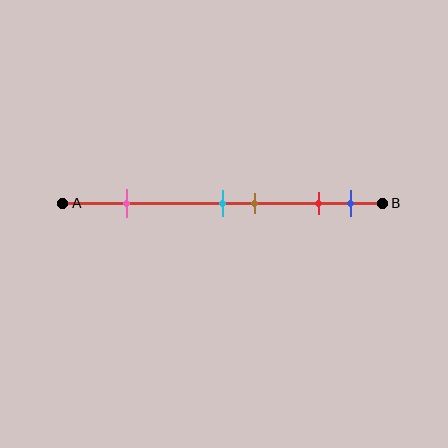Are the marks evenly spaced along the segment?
No, the marks are not evenly spaced.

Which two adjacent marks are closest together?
The cyan and brown marks are the closest adjacent pair.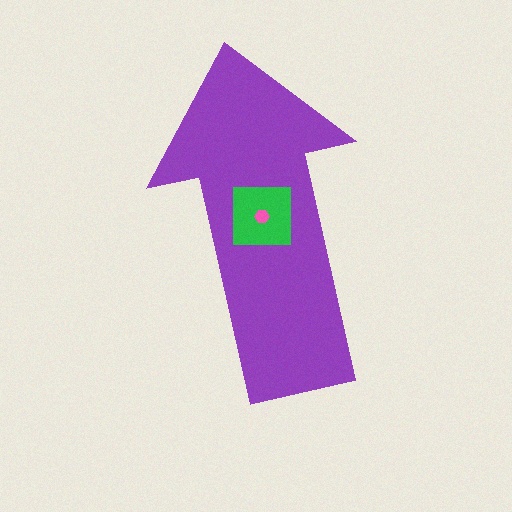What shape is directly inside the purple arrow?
The green square.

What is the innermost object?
The pink hexagon.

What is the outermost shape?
The purple arrow.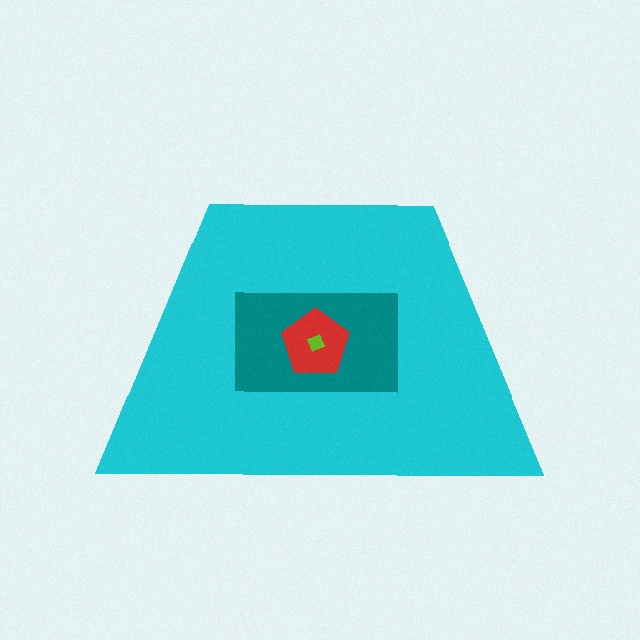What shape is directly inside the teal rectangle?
The red pentagon.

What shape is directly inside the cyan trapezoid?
The teal rectangle.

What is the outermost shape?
The cyan trapezoid.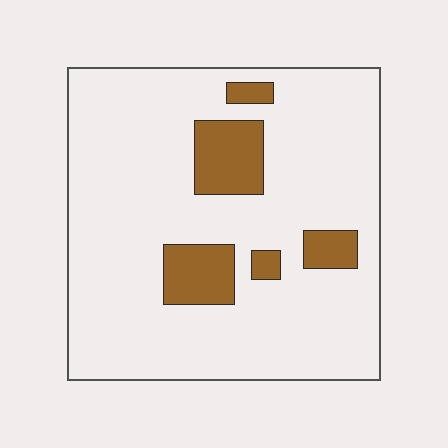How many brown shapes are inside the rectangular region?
5.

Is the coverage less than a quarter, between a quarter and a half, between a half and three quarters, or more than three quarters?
Less than a quarter.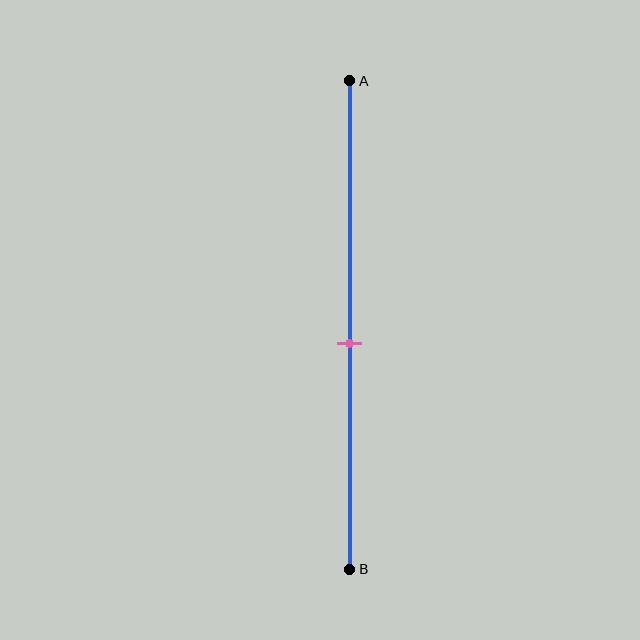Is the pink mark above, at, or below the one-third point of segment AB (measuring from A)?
The pink mark is below the one-third point of segment AB.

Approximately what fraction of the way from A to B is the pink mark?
The pink mark is approximately 55% of the way from A to B.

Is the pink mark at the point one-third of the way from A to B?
No, the mark is at about 55% from A, not at the 33% one-third point.